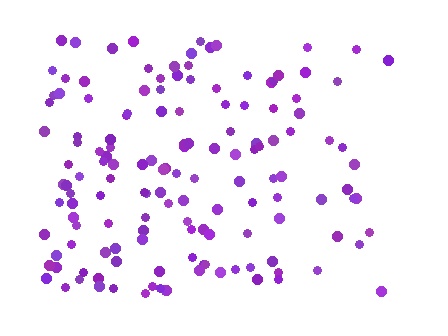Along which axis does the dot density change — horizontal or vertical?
Horizontal.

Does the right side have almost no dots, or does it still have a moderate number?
Still a moderate number, just noticeably fewer than the left.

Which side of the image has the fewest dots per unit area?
The right.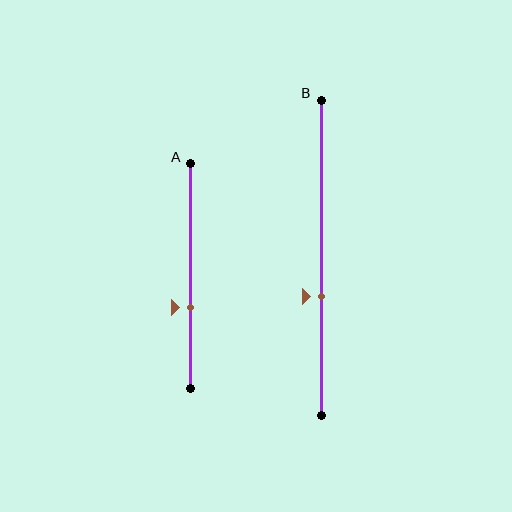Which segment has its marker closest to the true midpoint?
Segment B has its marker closest to the true midpoint.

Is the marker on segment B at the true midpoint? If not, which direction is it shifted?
No, the marker on segment B is shifted downward by about 12% of the segment length.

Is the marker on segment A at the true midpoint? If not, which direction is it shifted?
No, the marker on segment A is shifted downward by about 14% of the segment length.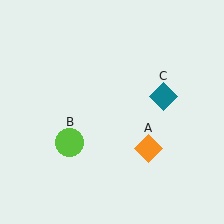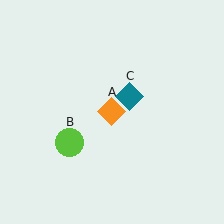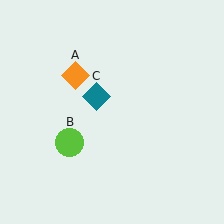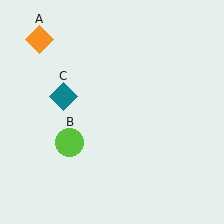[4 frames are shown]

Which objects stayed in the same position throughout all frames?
Lime circle (object B) remained stationary.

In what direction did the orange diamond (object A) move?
The orange diamond (object A) moved up and to the left.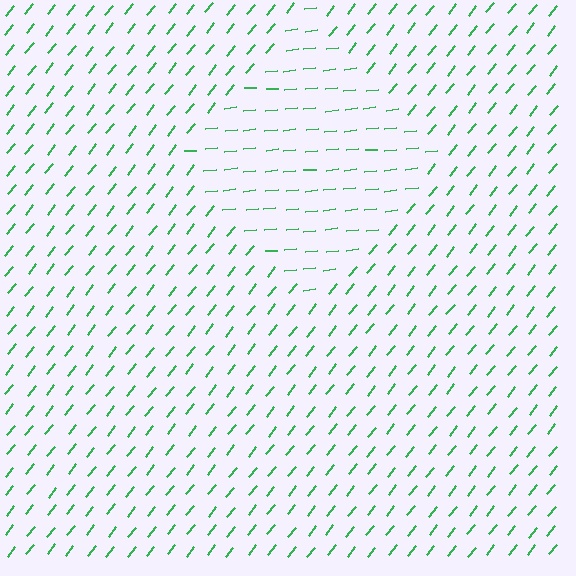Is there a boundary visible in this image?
Yes, there is a texture boundary formed by a change in line orientation.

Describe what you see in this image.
The image is filled with small green line segments. A diamond region in the image has lines oriented differently from the surrounding lines, creating a visible texture boundary.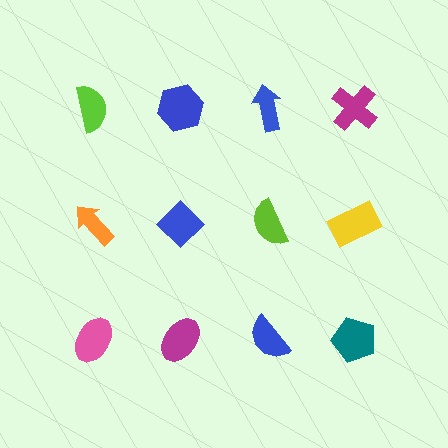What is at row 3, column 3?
A blue semicircle.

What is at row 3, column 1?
A pink ellipse.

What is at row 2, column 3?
A lime semicircle.